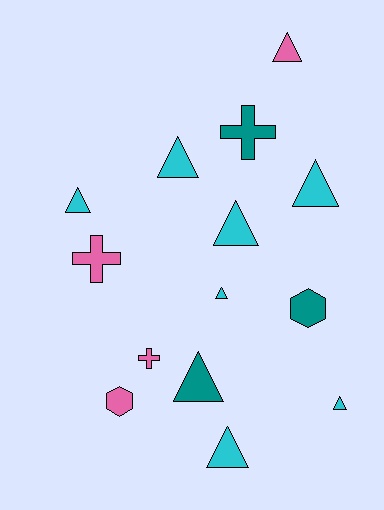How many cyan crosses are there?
There are no cyan crosses.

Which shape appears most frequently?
Triangle, with 9 objects.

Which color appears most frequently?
Cyan, with 7 objects.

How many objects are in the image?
There are 14 objects.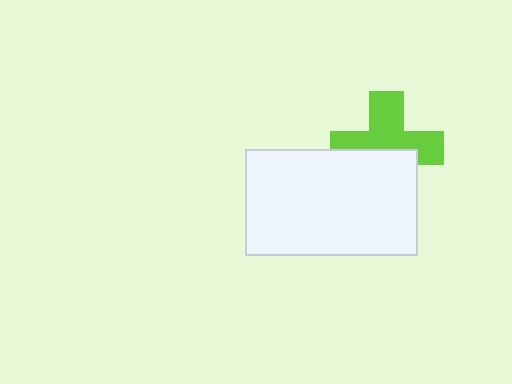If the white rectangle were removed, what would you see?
You would see the complete lime cross.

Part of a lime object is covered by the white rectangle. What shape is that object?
It is a cross.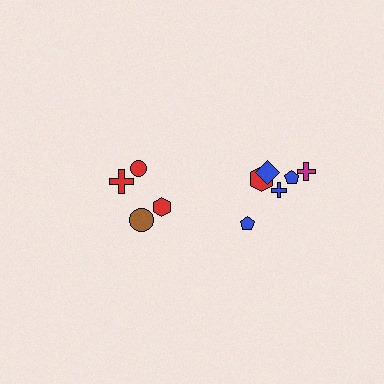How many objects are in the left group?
There are 4 objects.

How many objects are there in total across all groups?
There are 10 objects.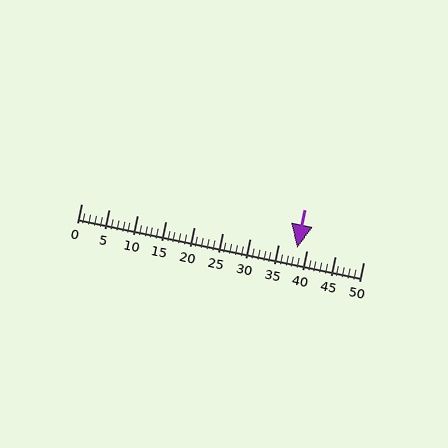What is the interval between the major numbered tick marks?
The major tick marks are spaced 5 units apart.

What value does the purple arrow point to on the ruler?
The purple arrow points to approximately 38.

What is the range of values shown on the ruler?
The ruler shows values from 0 to 50.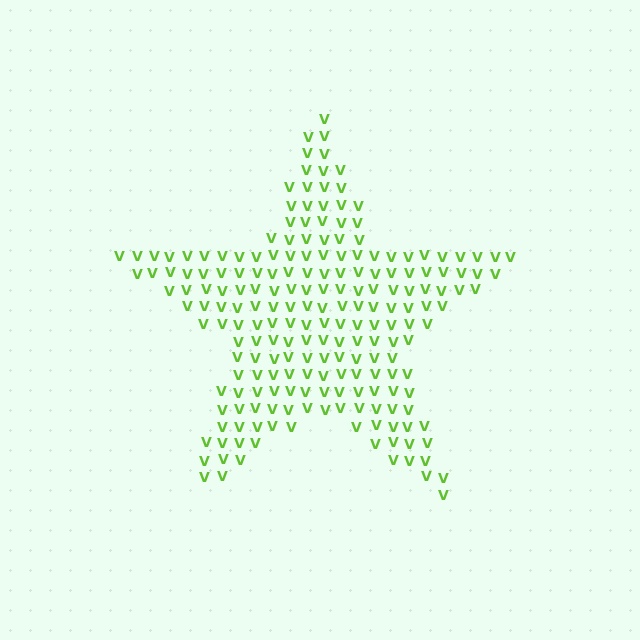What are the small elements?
The small elements are letter V's.